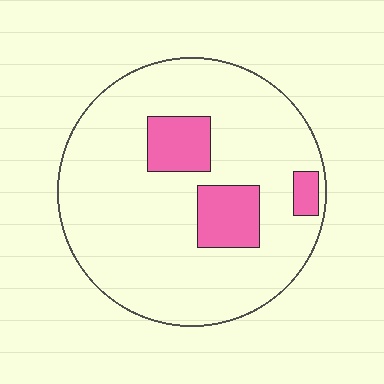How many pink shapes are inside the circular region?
3.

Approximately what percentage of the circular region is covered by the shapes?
Approximately 15%.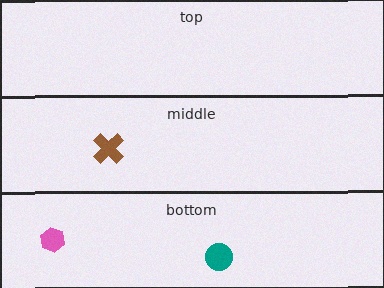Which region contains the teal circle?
The bottom region.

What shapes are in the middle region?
The brown cross.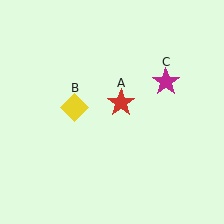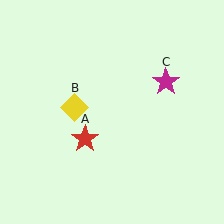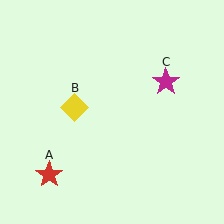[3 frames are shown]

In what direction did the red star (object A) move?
The red star (object A) moved down and to the left.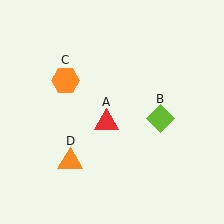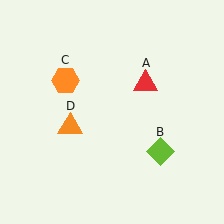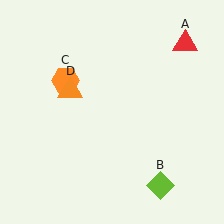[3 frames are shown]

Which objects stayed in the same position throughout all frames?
Orange hexagon (object C) remained stationary.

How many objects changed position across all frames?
3 objects changed position: red triangle (object A), lime diamond (object B), orange triangle (object D).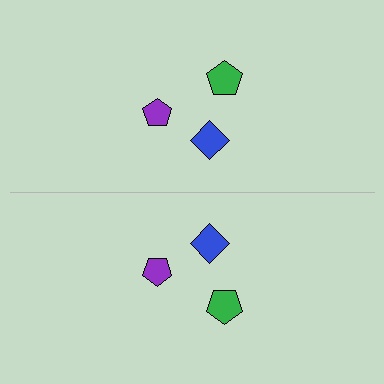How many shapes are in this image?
There are 6 shapes in this image.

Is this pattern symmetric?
Yes, this pattern has bilateral (reflection) symmetry.